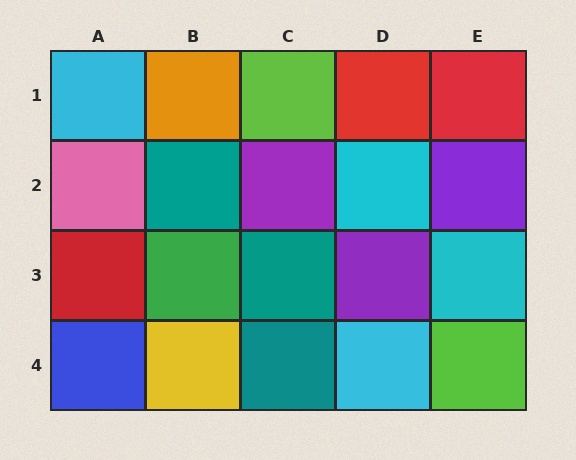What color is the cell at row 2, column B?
Teal.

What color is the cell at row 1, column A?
Cyan.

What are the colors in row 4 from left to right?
Blue, yellow, teal, cyan, lime.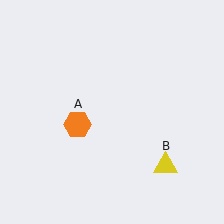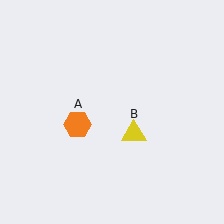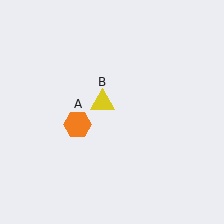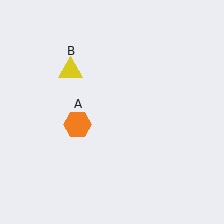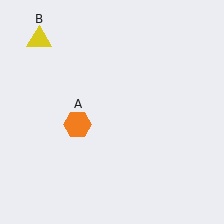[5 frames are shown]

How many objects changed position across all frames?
1 object changed position: yellow triangle (object B).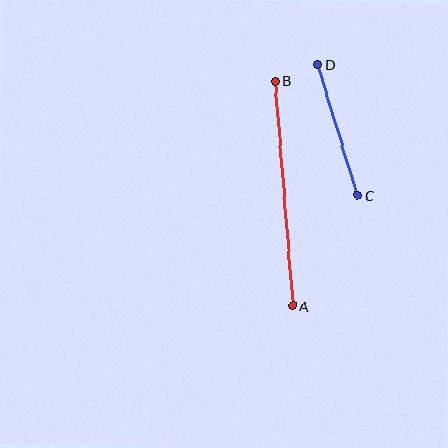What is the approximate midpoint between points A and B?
The midpoint is at approximately (284, 194) pixels.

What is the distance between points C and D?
The distance is approximately 136 pixels.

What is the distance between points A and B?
The distance is approximately 226 pixels.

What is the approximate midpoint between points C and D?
The midpoint is at approximately (338, 130) pixels.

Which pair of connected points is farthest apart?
Points A and B are farthest apart.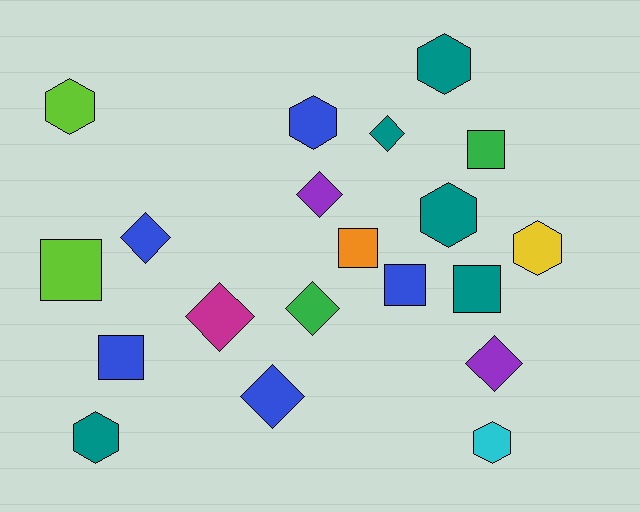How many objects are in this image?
There are 20 objects.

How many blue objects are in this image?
There are 5 blue objects.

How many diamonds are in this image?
There are 7 diamonds.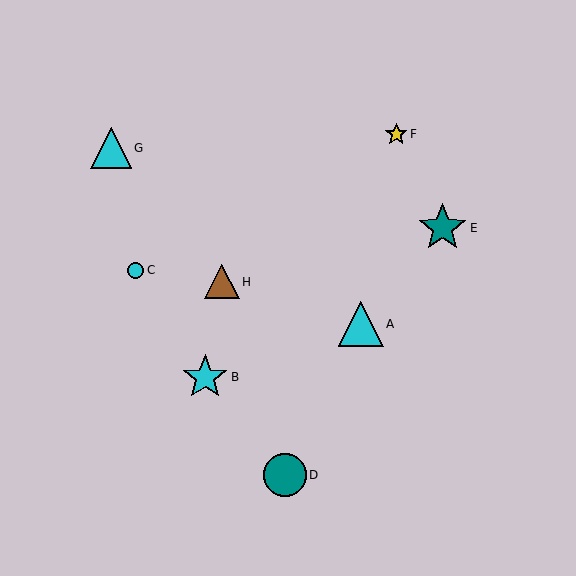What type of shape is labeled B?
Shape B is a cyan star.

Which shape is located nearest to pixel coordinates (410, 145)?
The yellow star (labeled F) at (396, 134) is nearest to that location.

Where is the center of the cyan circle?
The center of the cyan circle is at (136, 270).